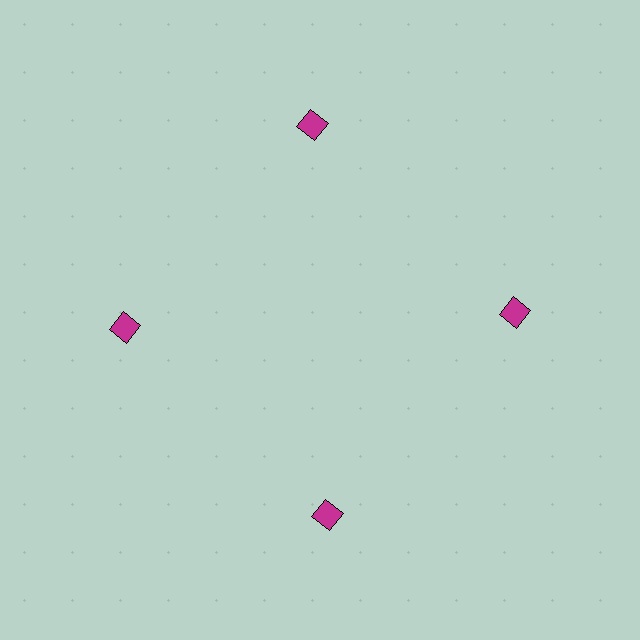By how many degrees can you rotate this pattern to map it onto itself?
The pattern maps onto itself every 90 degrees of rotation.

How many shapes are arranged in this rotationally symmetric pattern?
There are 4 shapes, arranged in 4 groups of 1.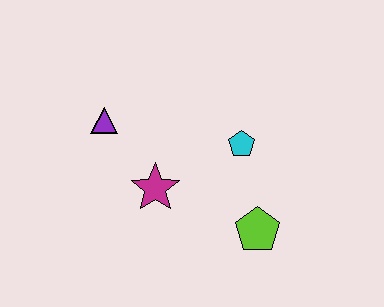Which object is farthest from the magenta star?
The lime pentagon is farthest from the magenta star.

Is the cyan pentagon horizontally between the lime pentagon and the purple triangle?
Yes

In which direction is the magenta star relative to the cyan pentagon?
The magenta star is to the left of the cyan pentagon.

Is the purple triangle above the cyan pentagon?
Yes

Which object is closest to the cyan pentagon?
The lime pentagon is closest to the cyan pentagon.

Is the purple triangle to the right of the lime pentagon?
No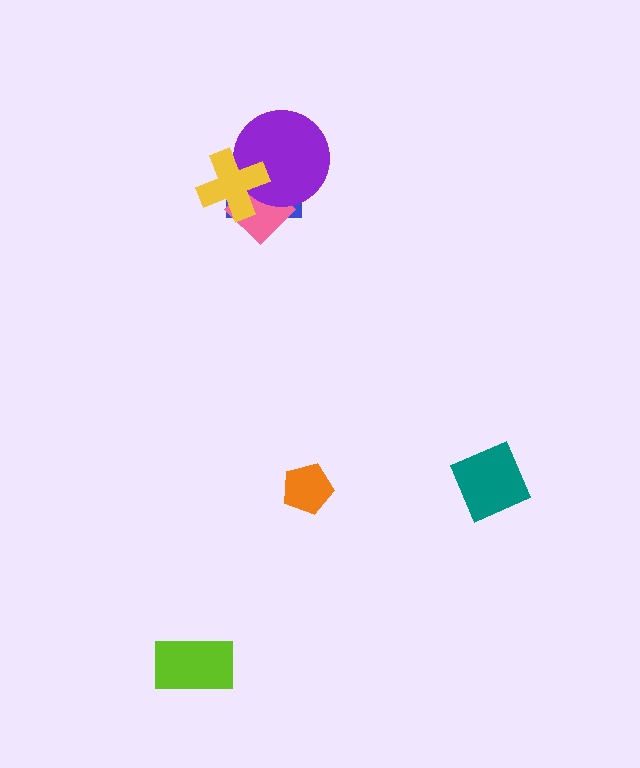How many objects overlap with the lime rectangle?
0 objects overlap with the lime rectangle.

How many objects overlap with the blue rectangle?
3 objects overlap with the blue rectangle.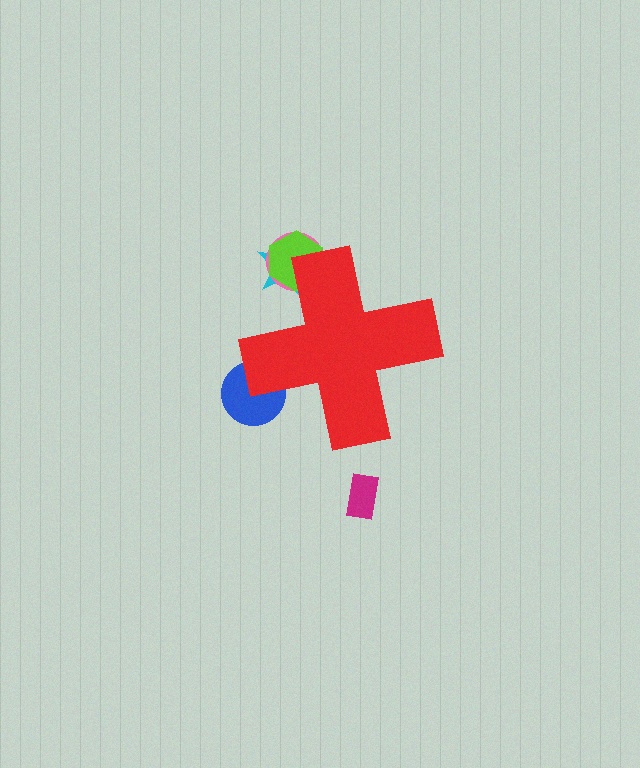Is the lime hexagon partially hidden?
Yes, the lime hexagon is partially hidden behind the red cross.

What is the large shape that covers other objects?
A red cross.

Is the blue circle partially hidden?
Yes, the blue circle is partially hidden behind the red cross.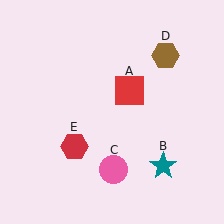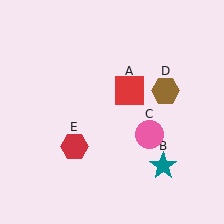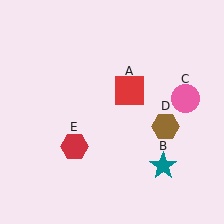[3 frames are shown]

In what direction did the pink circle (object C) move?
The pink circle (object C) moved up and to the right.